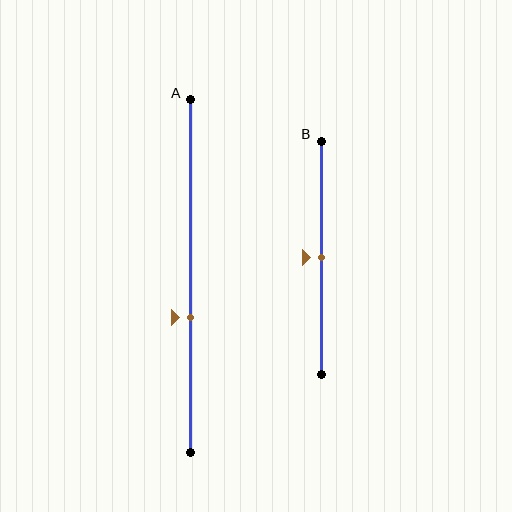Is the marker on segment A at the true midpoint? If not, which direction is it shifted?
No, the marker on segment A is shifted downward by about 12% of the segment length.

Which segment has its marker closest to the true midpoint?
Segment B has its marker closest to the true midpoint.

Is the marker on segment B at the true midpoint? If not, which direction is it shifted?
Yes, the marker on segment B is at the true midpoint.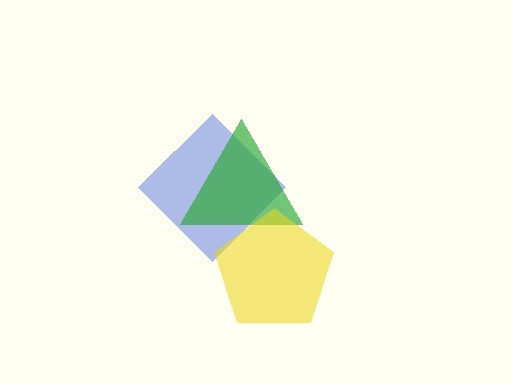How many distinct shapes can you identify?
There are 3 distinct shapes: a blue diamond, a green triangle, a yellow pentagon.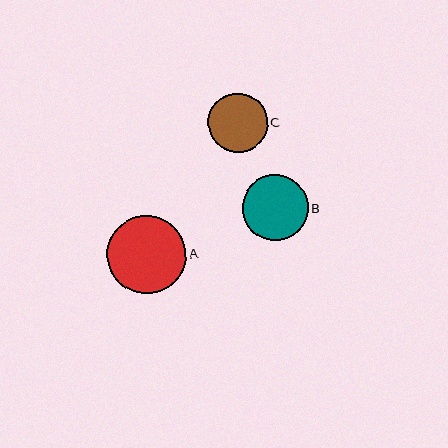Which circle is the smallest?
Circle C is the smallest with a size of approximately 60 pixels.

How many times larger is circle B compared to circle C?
Circle B is approximately 1.1 times the size of circle C.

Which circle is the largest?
Circle A is the largest with a size of approximately 79 pixels.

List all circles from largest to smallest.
From largest to smallest: A, B, C.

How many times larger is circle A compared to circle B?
Circle A is approximately 1.2 times the size of circle B.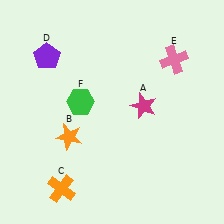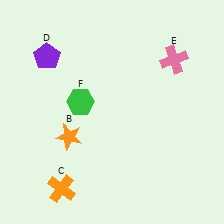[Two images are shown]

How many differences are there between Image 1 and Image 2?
There is 1 difference between the two images.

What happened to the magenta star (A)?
The magenta star (A) was removed in Image 2. It was in the top-right area of Image 1.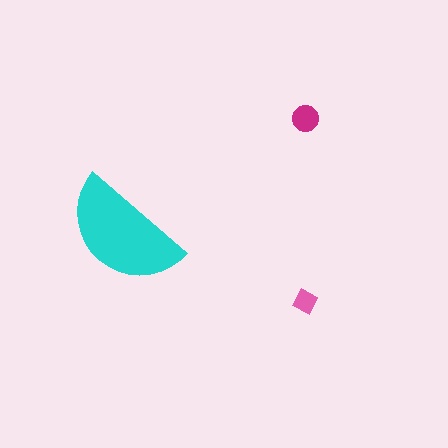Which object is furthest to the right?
The magenta circle is rightmost.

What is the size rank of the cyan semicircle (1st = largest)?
1st.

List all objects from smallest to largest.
The pink diamond, the magenta circle, the cyan semicircle.